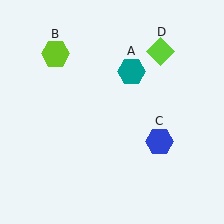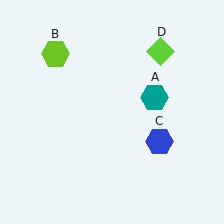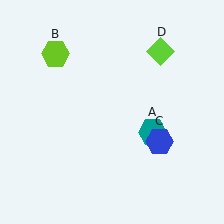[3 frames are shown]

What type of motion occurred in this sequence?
The teal hexagon (object A) rotated clockwise around the center of the scene.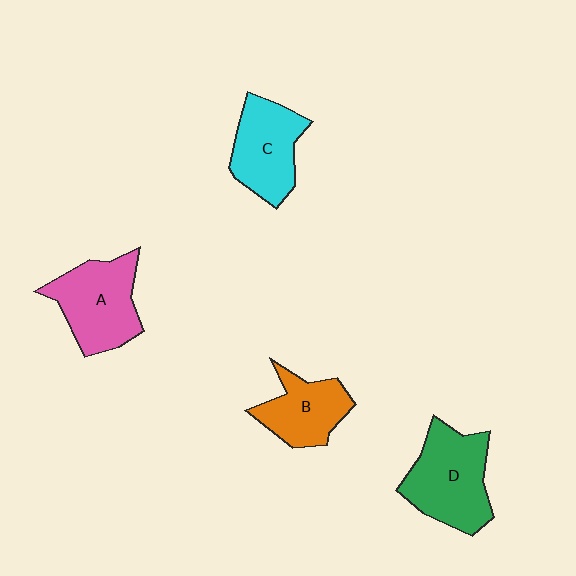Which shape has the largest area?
Shape D (green).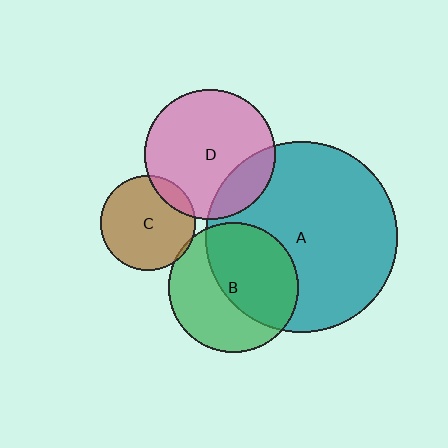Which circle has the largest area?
Circle A (teal).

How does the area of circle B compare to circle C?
Approximately 1.8 times.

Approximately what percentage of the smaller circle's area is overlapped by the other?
Approximately 55%.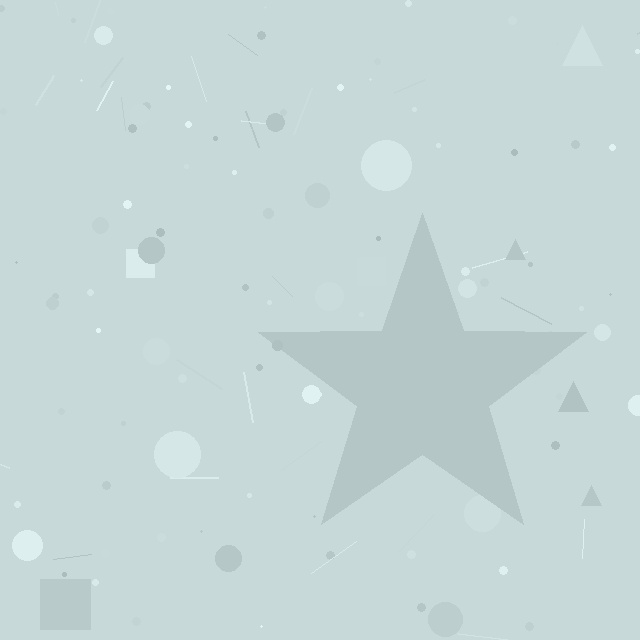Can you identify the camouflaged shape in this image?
The camouflaged shape is a star.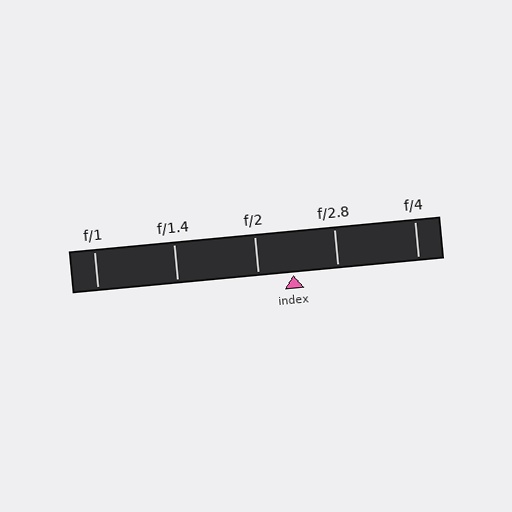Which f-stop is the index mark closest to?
The index mark is closest to f/2.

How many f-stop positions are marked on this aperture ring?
There are 5 f-stop positions marked.